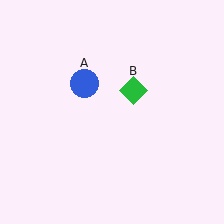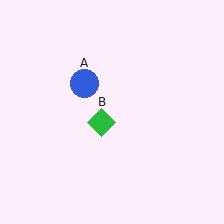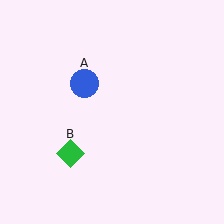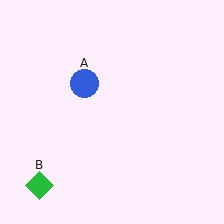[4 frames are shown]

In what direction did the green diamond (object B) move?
The green diamond (object B) moved down and to the left.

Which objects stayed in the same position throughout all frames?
Blue circle (object A) remained stationary.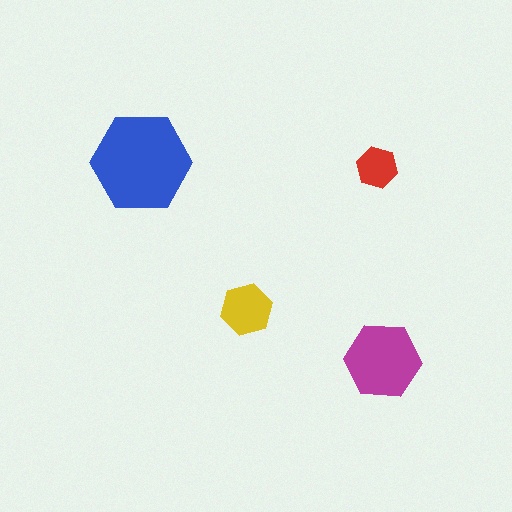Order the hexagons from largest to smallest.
the blue one, the magenta one, the yellow one, the red one.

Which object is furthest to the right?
The magenta hexagon is rightmost.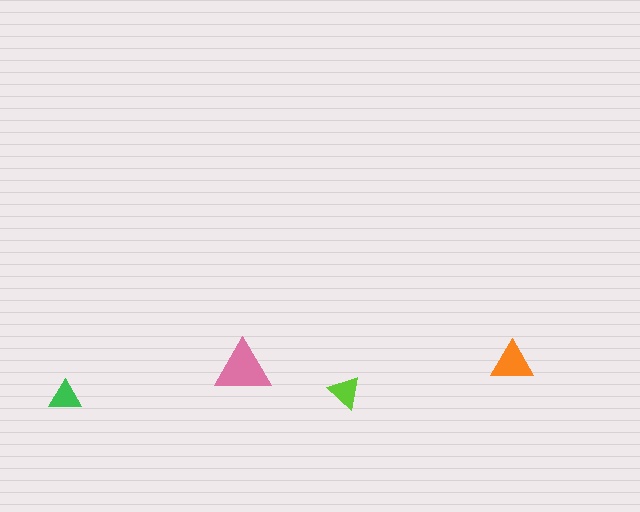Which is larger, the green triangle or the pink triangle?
The pink one.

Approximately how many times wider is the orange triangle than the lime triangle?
About 1.5 times wider.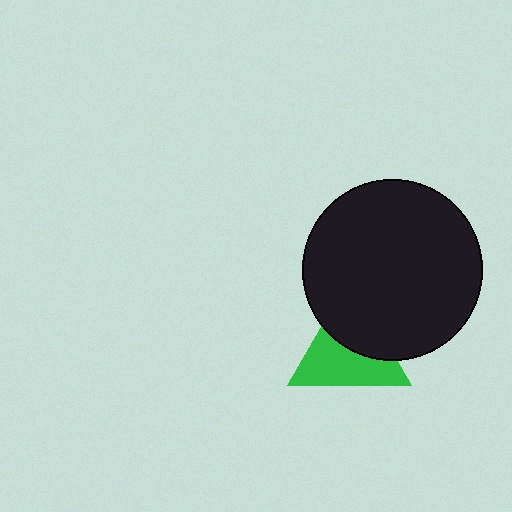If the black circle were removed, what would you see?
You would see the complete green triangle.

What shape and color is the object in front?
The object in front is a black circle.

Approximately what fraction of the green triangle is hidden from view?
Roughly 43% of the green triangle is hidden behind the black circle.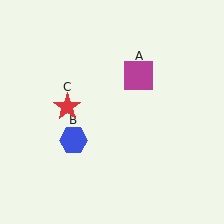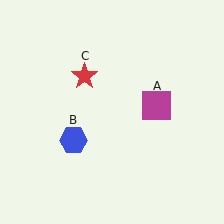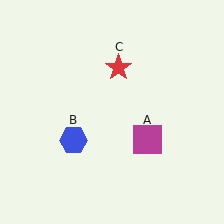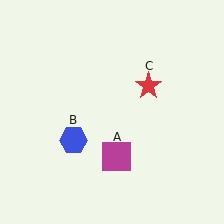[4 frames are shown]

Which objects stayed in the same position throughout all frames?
Blue hexagon (object B) remained stationary.